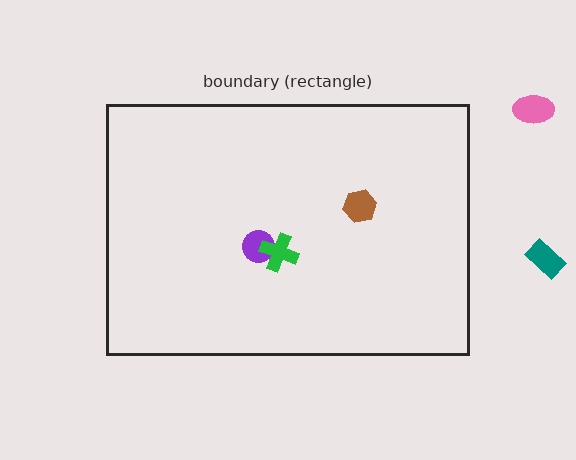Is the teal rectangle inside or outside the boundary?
Outside.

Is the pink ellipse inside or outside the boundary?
Outside.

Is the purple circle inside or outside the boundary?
Inside.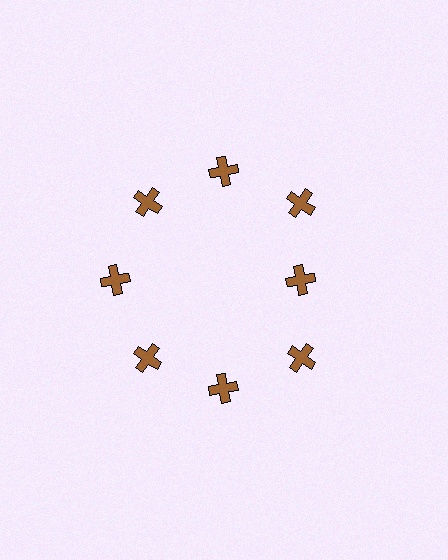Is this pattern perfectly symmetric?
No. The 8 brown crosses are arranged in a ring, but one element near the 3 o'clock position is pulled inward toward the center, breaking the 8-fold rotational symmetry.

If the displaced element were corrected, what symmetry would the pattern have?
It would have 8-fold rotational symmetry — the pattern would map onto itself every 45 degrees.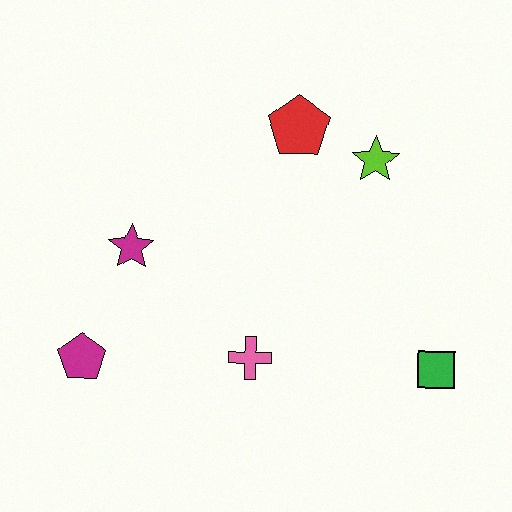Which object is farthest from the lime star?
The magenta pentagon is farthest from the lime star.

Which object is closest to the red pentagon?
The lime star is closest to the red pentagon.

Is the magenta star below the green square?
No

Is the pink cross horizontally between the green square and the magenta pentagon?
Yes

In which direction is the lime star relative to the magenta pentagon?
The lime star is to the right of the magenta pentagon.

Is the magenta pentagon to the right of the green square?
No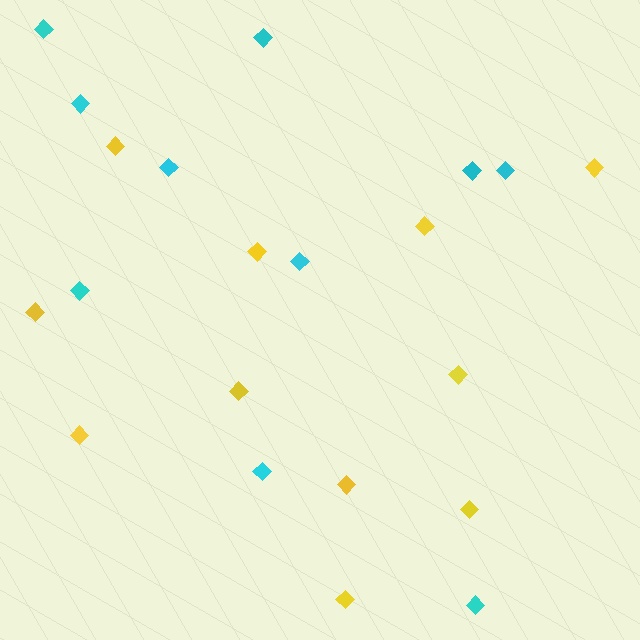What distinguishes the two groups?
There are 2 groups: one group of yellow diamonds (11) and one group of cyan diamonds (10).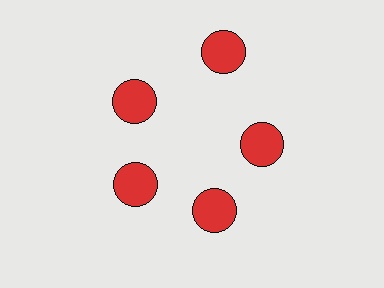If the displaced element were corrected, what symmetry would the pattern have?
It would have 5-fold rotational symmetry — the pattern would map onto itself every 72 degrees.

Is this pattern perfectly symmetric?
No. The 5 red circles are arranged in a ring, but one element near the 1 o'clock position is pushed outward from the center, breaking the 5-fold rotational symmetry.